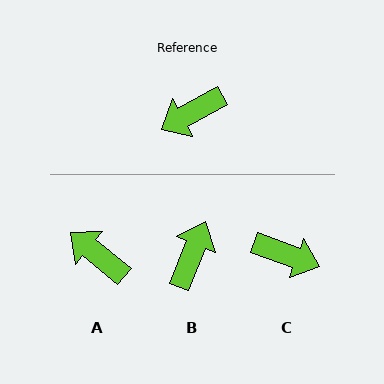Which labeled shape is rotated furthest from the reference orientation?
B, about 141 degrees away.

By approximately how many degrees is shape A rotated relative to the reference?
Approximately 68 degrees clockwise.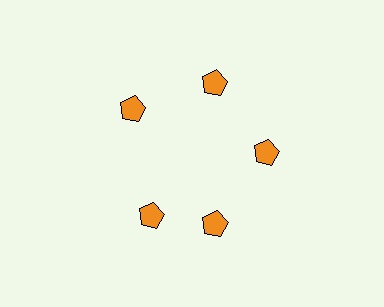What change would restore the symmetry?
The symmetry would be restored by rotating it back into even spacing with its neighbors so that all 5 pentagons sit at equal angles and equal distance from the center.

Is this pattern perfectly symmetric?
No. The 5 orange pentagons are arranged in a ring, but one element near the 8 o'clock position is rotated out of alignment along the ring, breaking the 5-fold rotational symmetry.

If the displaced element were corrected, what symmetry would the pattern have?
It would have 5-fold rotational symmetry — the pattern would map onto itself every 72 degrees.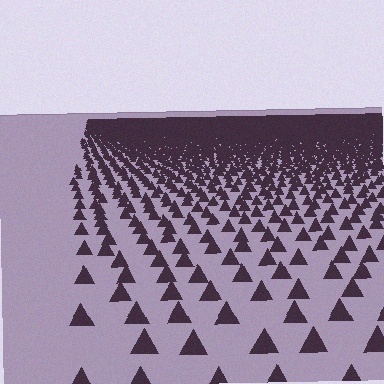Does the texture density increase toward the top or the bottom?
Density increases toward the top.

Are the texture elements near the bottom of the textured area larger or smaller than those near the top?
Larger. Near the bottom, elements are closer to the viewer and appear at a bigger on-screen size.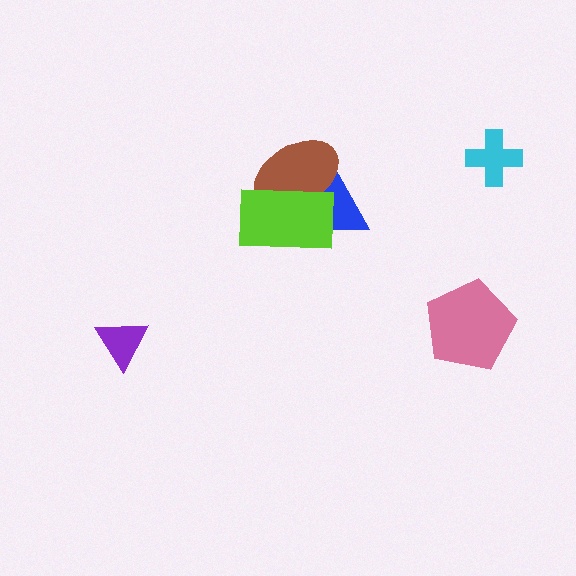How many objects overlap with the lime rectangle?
2 objects overlap with the lime rectangle.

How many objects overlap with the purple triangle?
0 objects overlap with the purple triangle.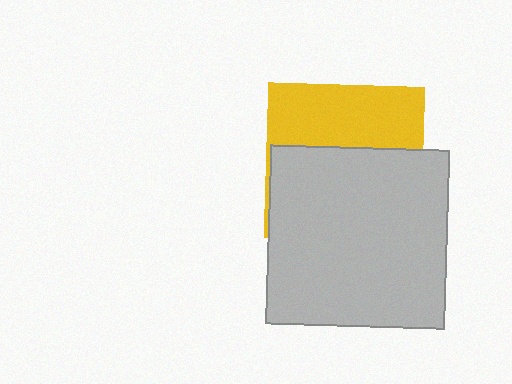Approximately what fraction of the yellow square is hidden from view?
Roughly 59% of the yellow square is hidden behind the light gray square.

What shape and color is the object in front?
The object in front is a light gray square.